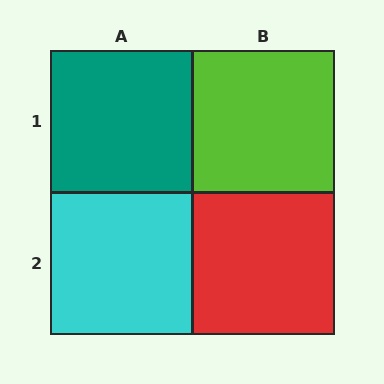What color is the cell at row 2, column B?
Red.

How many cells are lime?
1 cell is lime.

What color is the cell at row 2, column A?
Cyan.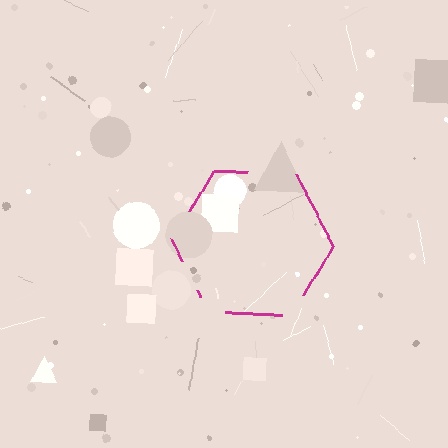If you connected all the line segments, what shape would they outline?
They would outline a hexagon.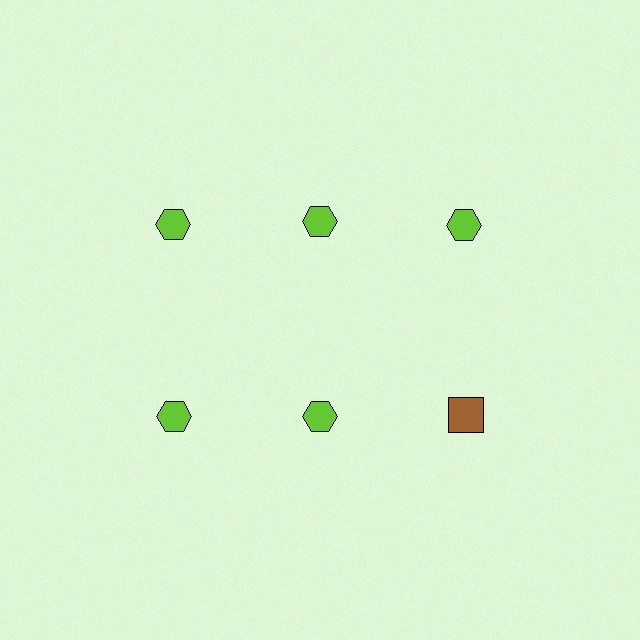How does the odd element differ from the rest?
It differs in both color (brown instead of lime) and shape (square instead of hexagon).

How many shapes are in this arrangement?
There are 6 shapes arranged in a grid pattern.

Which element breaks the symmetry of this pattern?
The brown square in the second row, center column breaks the symmetry. All other shapes are lime hexagons.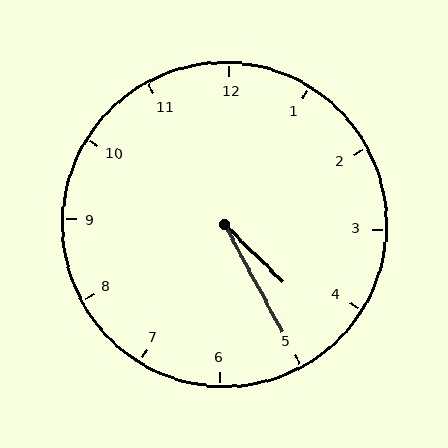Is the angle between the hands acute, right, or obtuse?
It is acute.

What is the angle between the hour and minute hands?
Approximately 18 degrees.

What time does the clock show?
4:25.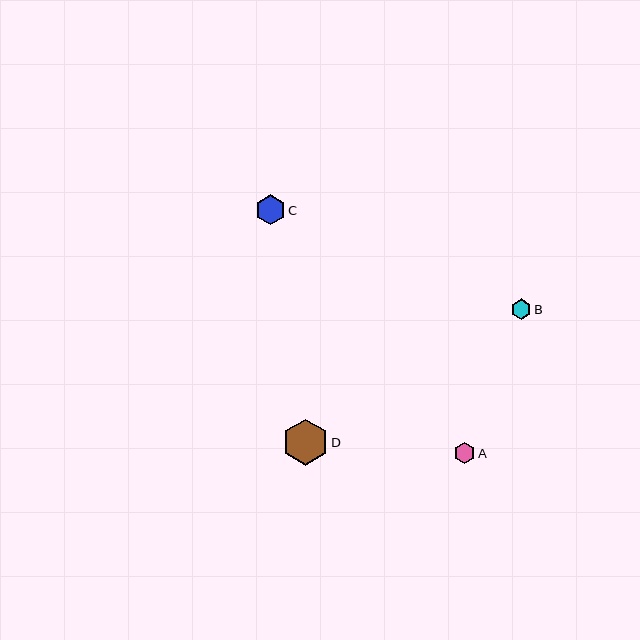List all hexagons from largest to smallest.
From largest to smallest: D, C, A, B.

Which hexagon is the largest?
Hexagon D is the largest with a size of approximately 46 pixels.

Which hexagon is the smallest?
Hexagon B is the smallest with a size of approximately 21 pixels.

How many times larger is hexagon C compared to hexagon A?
Hexagon C is approximately 1.4 times the size of hexagon A.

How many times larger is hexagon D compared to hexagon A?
Hexagon D is approximately 2.1 times the size of hexagon A.